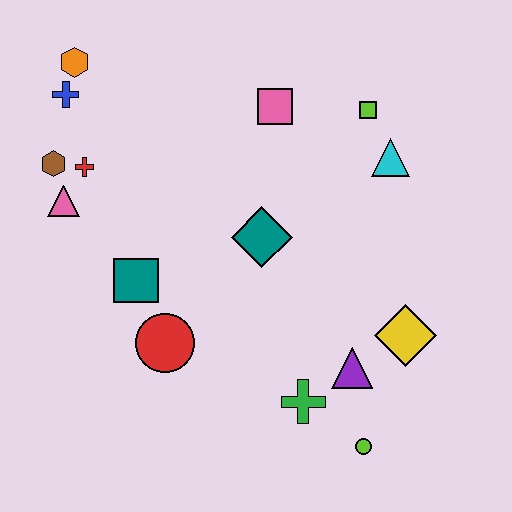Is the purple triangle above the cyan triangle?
No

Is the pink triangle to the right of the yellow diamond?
No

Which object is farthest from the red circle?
The lime square is farthest from the red circle.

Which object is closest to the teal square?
The red circle is closest to the teal square.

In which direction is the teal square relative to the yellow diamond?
The teal square is to the left of the yellow diamond.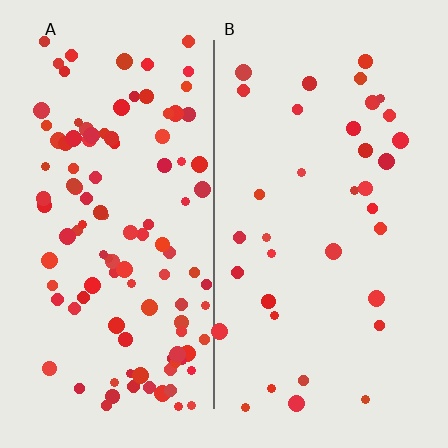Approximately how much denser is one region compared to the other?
Approximately 3.1× — region A over region B.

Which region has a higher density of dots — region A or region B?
A (the left).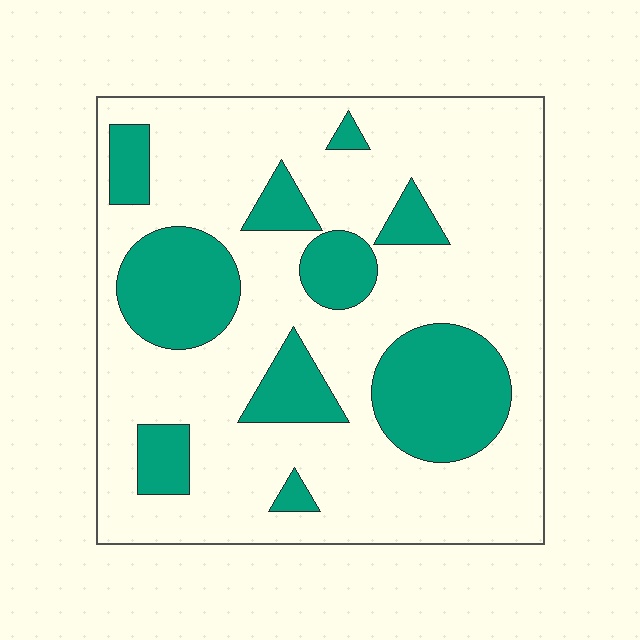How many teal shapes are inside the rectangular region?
10.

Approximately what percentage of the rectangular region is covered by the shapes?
Approximately 25%.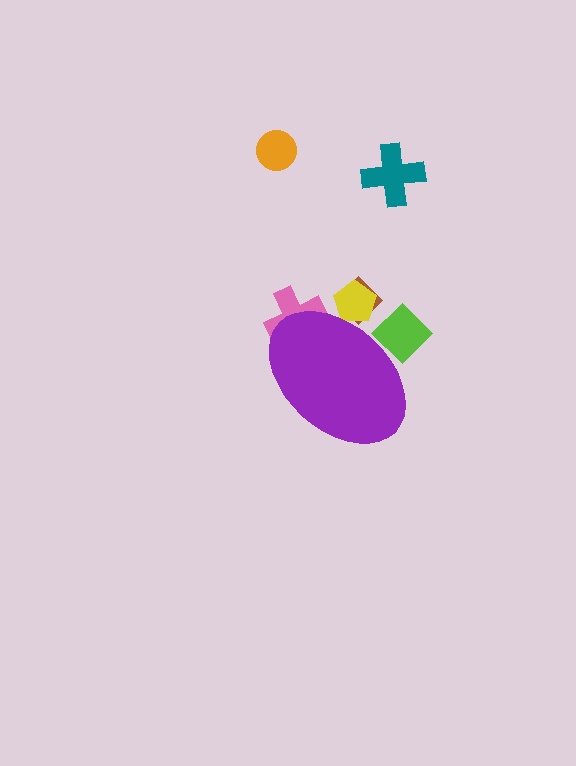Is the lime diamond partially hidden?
Yes, the lime diamond is partially hidden behind the purple ellipse.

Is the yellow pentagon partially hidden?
Yes, the yellow pentagon is partially hidden behind the purple ellipse.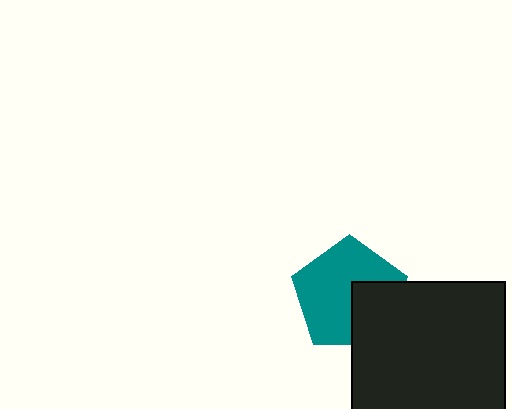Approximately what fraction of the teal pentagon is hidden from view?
Roughly 32% of the teal pentagon is hidden behind the black square.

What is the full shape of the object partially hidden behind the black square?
The partially hidden object is a teal pentagon.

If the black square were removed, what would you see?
You would see the complete teal pentagon.